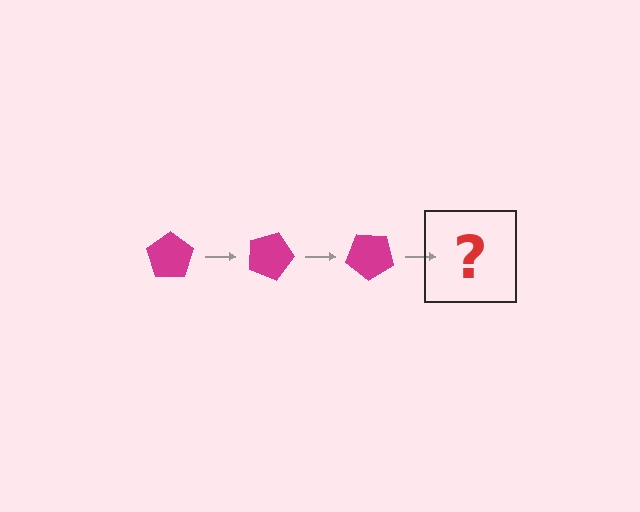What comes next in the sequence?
The next element should be a magenta pentagon rotated 60 degrees.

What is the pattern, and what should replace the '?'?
The pattern is that the pentagon rotates 20 degrees each step. The '?' should be a magenta pentagon rotated 60 degrees.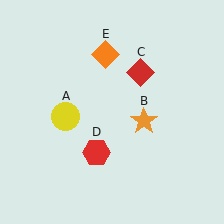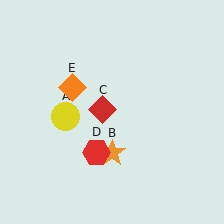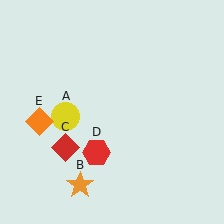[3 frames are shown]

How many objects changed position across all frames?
3 objects changed position: orange star (object B), red diamond (object C), orange diamond (object E).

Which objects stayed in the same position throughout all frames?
Yellow circle (object A) and red hexagon (object D) remained stationary.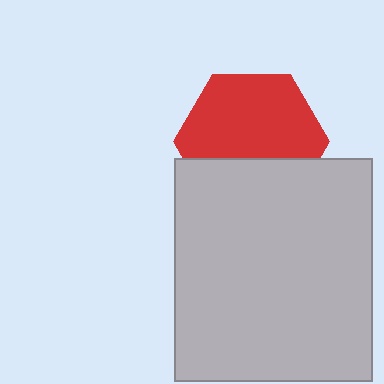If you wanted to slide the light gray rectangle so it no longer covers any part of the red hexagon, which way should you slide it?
Slide it down — that is the most direct way to separate the two shapes.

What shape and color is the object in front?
The object in front is a light gray rectangle.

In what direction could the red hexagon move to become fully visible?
The red hexagon could move up. That would shift it out from behind the light gray rectangle entirely.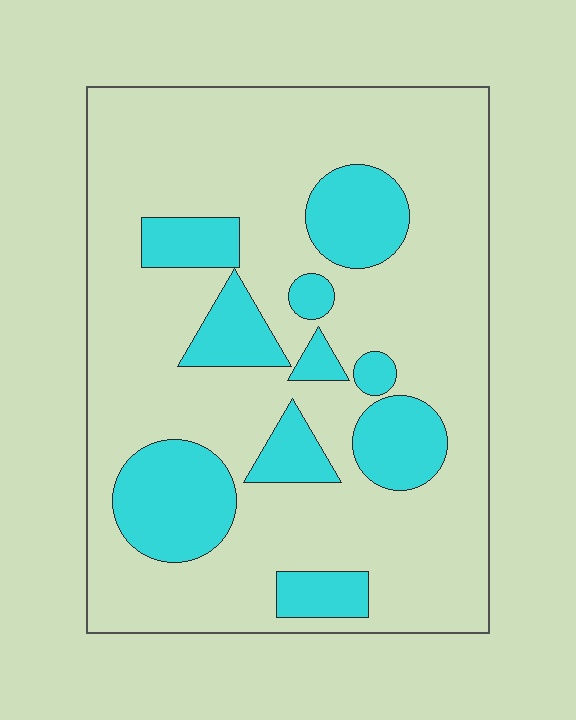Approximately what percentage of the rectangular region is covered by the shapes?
Approximately 25%.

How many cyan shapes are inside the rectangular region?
10.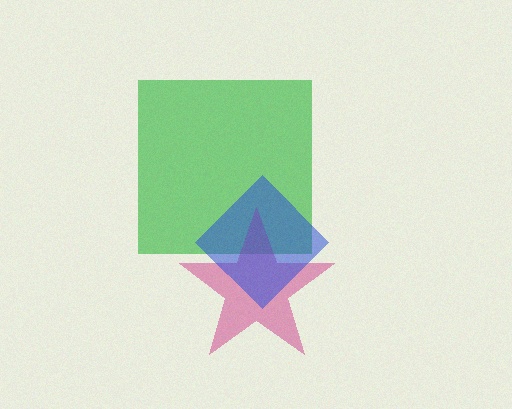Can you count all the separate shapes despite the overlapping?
Yes, there are 3 separate shapes.